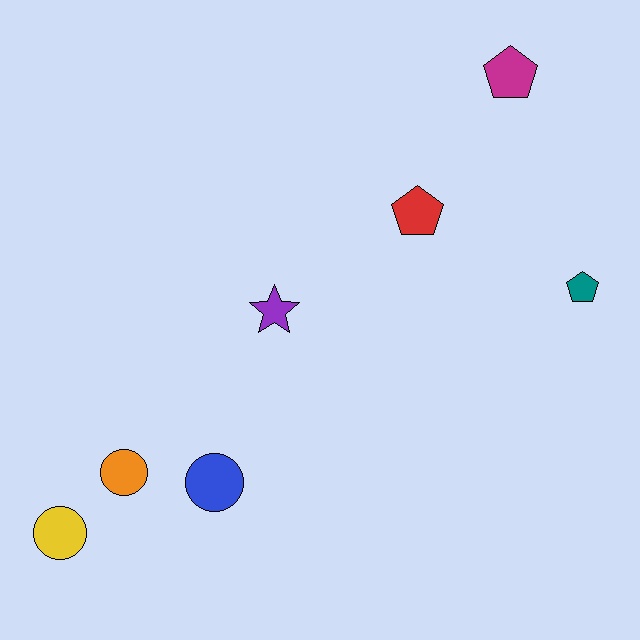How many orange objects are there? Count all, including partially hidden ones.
There is 1 orange object.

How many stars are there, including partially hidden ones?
There is 1 star.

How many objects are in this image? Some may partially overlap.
There are 7 objects.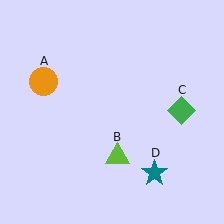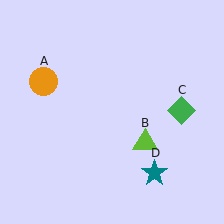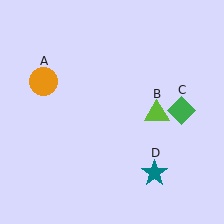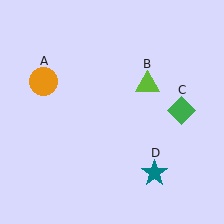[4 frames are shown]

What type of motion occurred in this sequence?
The lime triangle (object B) rotated counterclockwise around the center of the scene.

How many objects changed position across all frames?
1 object changed position: lime triangle (object B).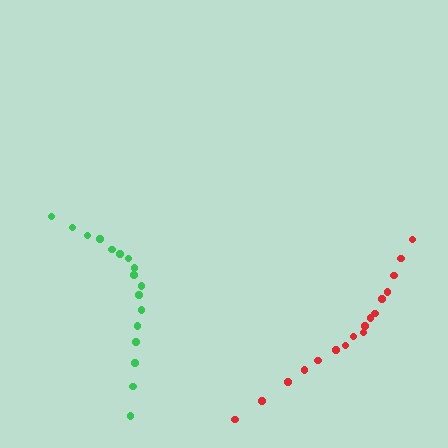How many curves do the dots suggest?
There are 2 distinct paths.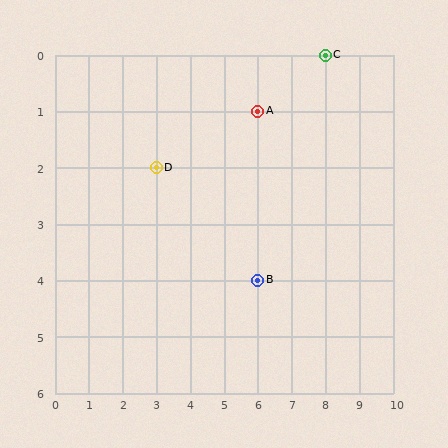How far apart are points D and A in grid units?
Points D and A are 3 columns and 1 row apart (about 3.2 grid units diagonally).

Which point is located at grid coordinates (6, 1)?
Point A is at (6, 1).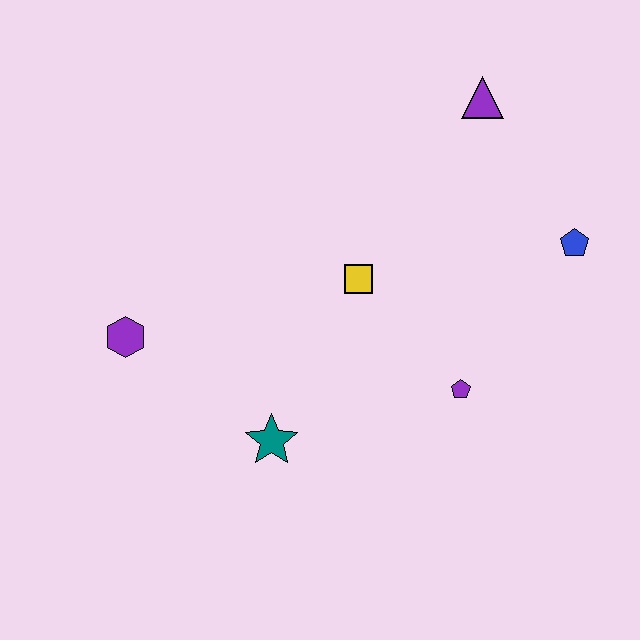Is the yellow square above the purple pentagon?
Yes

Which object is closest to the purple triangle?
The blue pentagon is closest to the purple triangle.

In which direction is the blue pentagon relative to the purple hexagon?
The blue pentagon is to the right of the purple hexagon.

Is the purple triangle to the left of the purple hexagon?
No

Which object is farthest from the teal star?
The purple triangle is farthest from the teal star.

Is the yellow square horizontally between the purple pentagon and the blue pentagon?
No